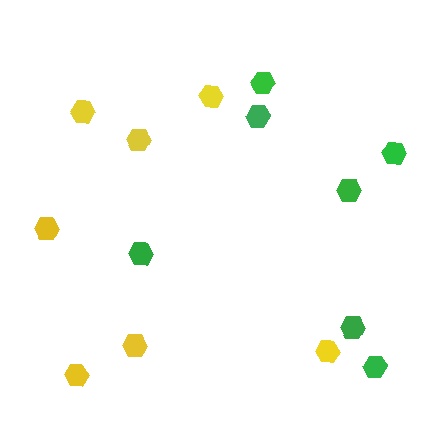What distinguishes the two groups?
There are 2 groups: one group of yellow hexagons (7) and one group of green hexagons (7).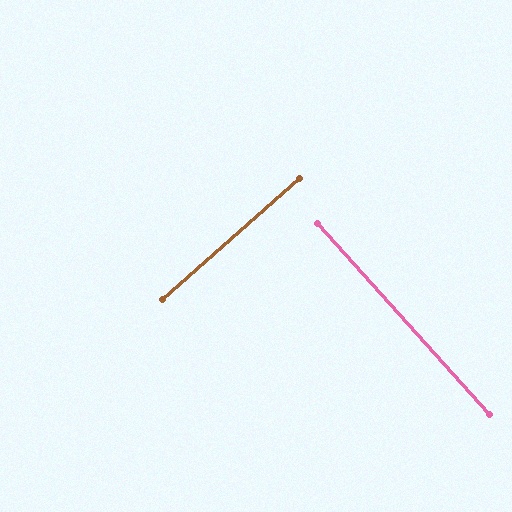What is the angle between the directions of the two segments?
Approximately 89 degrees.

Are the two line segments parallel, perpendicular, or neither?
Perpendicular — they meet at approximately 89°.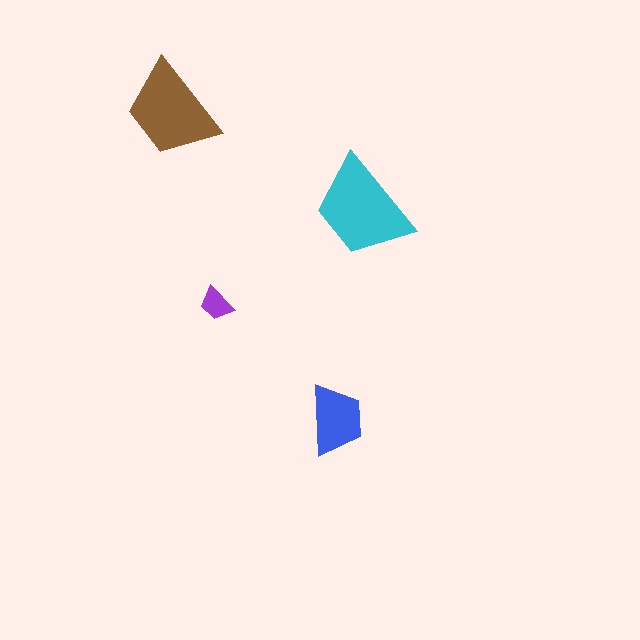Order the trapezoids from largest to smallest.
the cyan one, the brown one, the blue one, the purple one.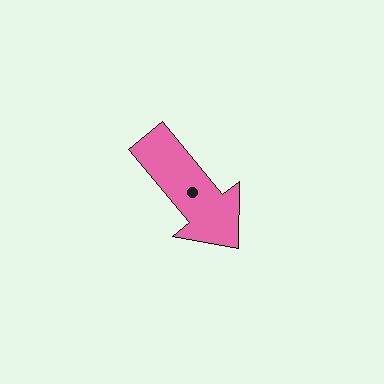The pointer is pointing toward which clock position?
Roughly 5 o'clock.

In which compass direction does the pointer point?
Southeast.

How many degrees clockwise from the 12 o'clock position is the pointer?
Approximately 141 degrees.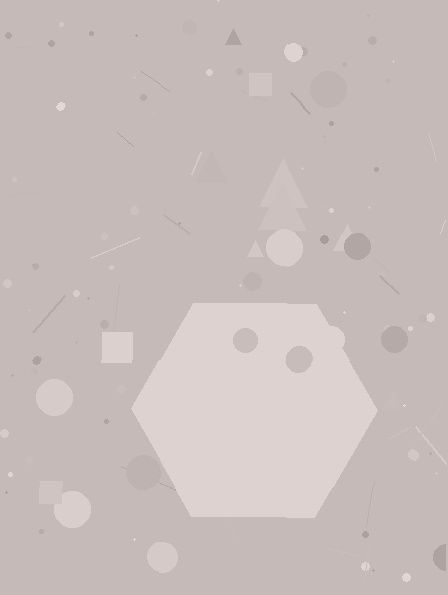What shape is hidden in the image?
A hexagon is hidden in the image.